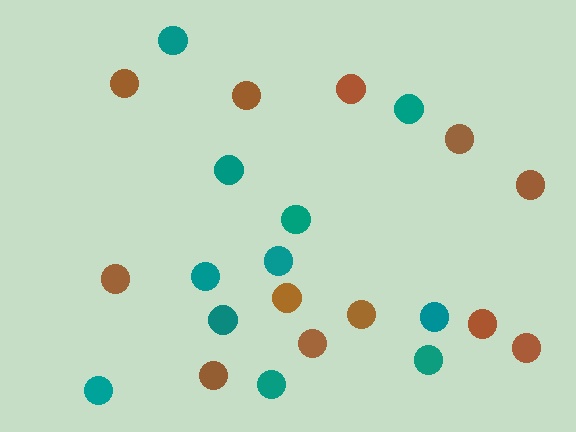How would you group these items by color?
There are 2 groups: one group of brown circles (12) and one group of teal circles (11).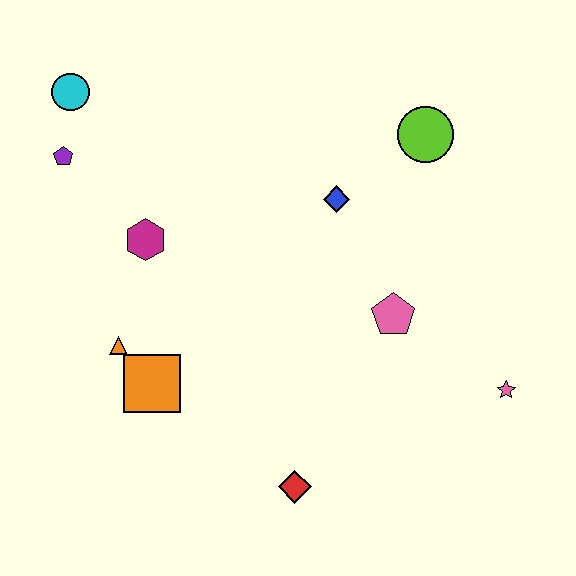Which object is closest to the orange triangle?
The orange square is closest to the orange triangle.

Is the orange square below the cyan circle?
Yes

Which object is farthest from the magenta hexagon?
The pink star is farthest from the magenta hexagon.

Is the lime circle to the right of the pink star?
No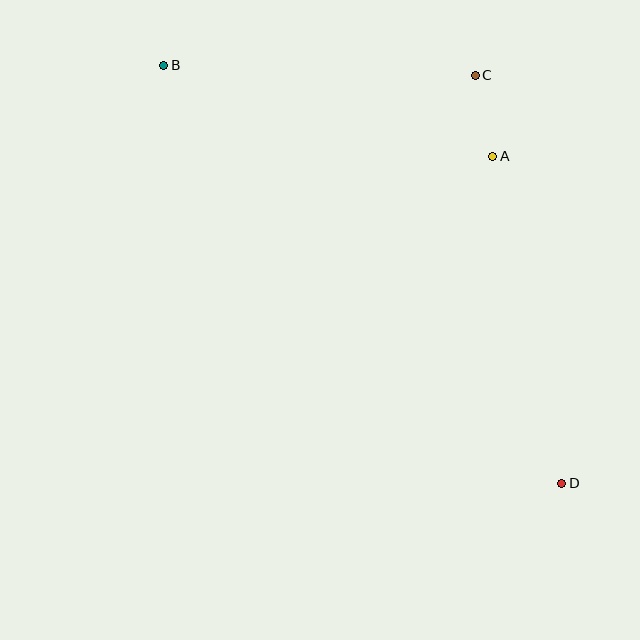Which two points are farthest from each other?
Points B and D are farthest from each other.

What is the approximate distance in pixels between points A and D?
The distance between A and D is approximately 334 pixels.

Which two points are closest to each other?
Points A and C are closest to each other.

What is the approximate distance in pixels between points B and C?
The distance between B and C is approximately 312 pixels.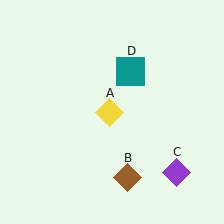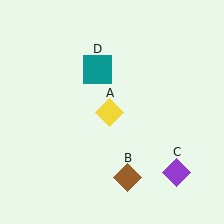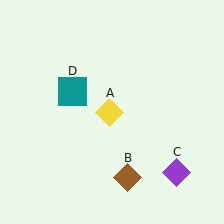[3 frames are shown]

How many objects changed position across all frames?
1 object changed position: teal square (object D).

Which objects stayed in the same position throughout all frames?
Yellow diamond (object A) and brown diamond (object B) and purple diamond (object C) remained stationary.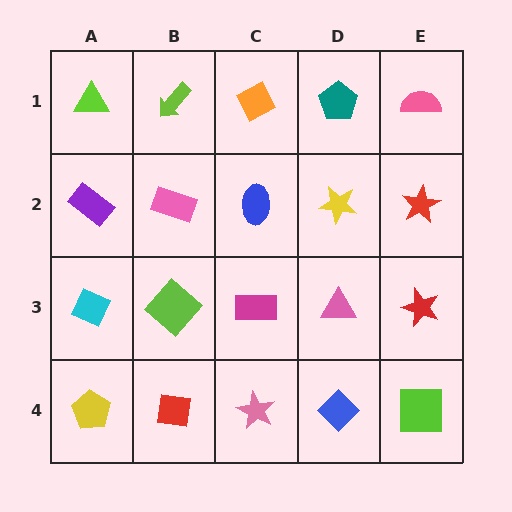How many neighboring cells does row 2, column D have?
4.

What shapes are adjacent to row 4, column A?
A cyan diamond (row 3, column A), a red square (row 4, column B).